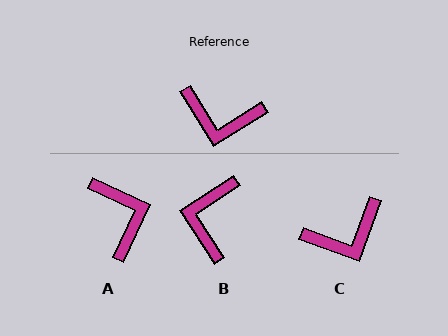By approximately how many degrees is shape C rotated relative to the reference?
Approximately 38 degrees counter-clockwise.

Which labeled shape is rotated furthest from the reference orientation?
A, about 123 degrees away.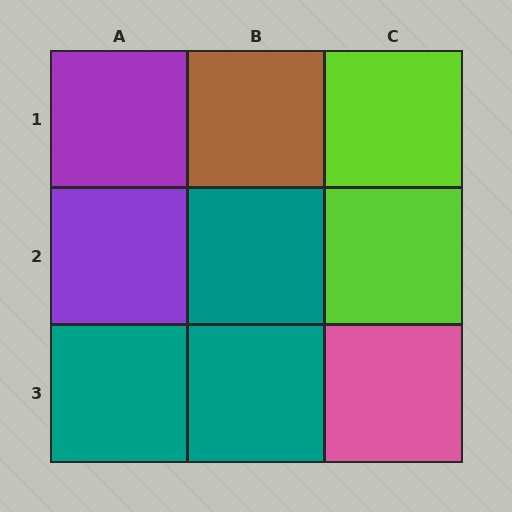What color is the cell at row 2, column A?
Purple.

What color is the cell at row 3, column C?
Pink.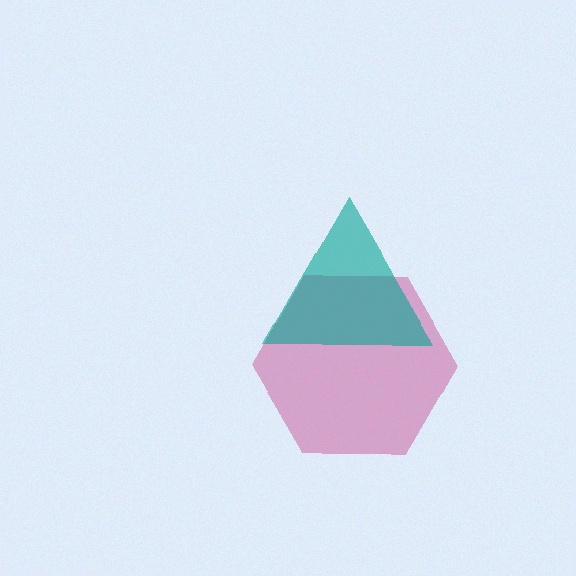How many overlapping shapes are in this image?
There are 2 overlapping shapes in the image.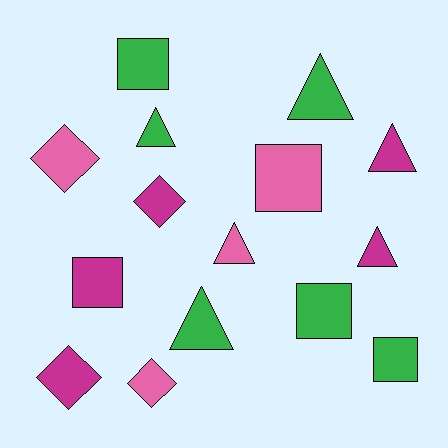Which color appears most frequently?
Green, with 6 objects.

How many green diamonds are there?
There are no green diamonds.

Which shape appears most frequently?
Triangle, with 6 objects.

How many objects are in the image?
There are 15 objects.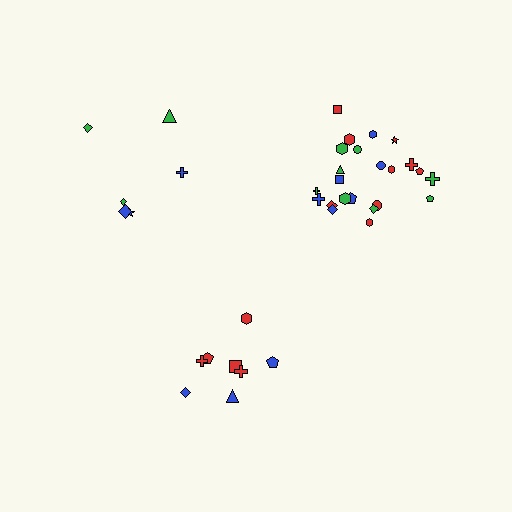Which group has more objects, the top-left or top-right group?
The top-right group.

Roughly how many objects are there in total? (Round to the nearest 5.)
Roughly 40 objects in total.